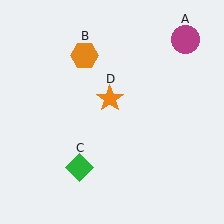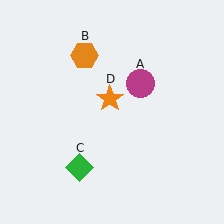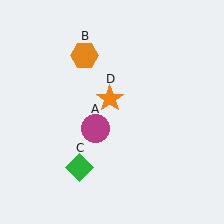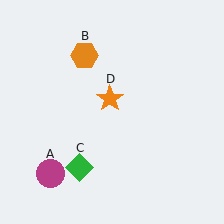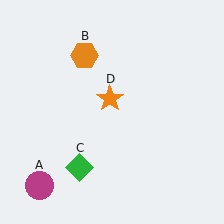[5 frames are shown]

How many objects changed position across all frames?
1 object changed position: magenta circle (object A).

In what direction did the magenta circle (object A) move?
The magenta circle (object A) moved down and to the left.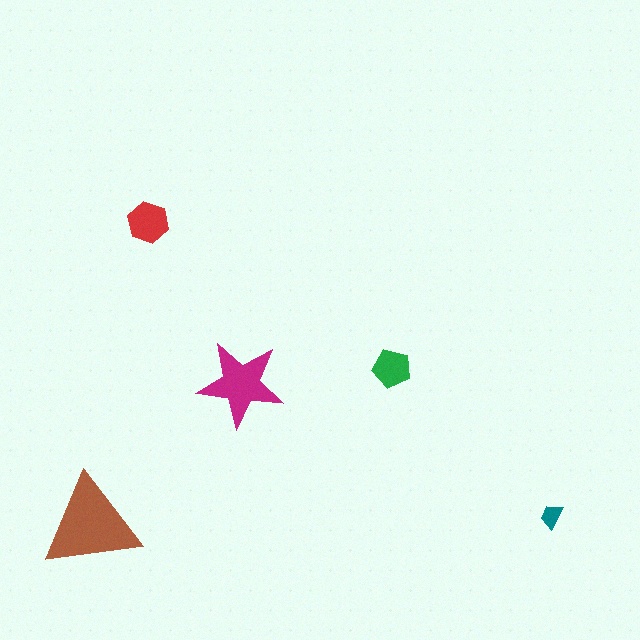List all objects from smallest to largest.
The teal trapezoid, the green pentagon, the red hexagon, the magenta star, the brown triangle.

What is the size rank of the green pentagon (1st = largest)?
4th.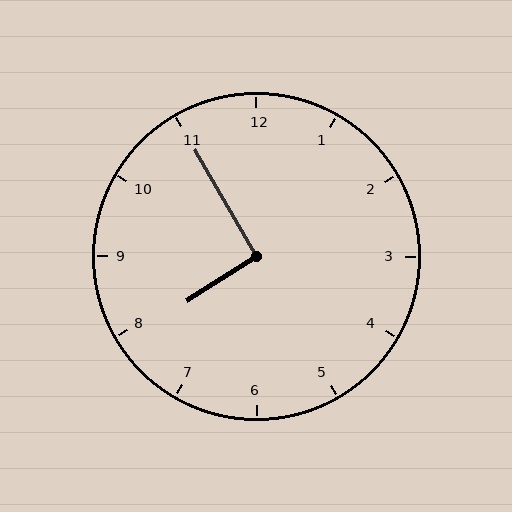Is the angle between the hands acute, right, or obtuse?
It is right.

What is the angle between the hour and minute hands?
Approximately 92 degrees.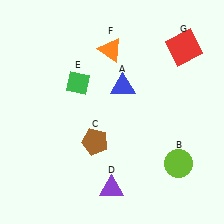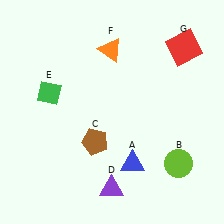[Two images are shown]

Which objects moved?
The objects that moved are: the blue triangle (A), the green diamond (E).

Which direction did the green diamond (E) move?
The green diamond (E) moved left.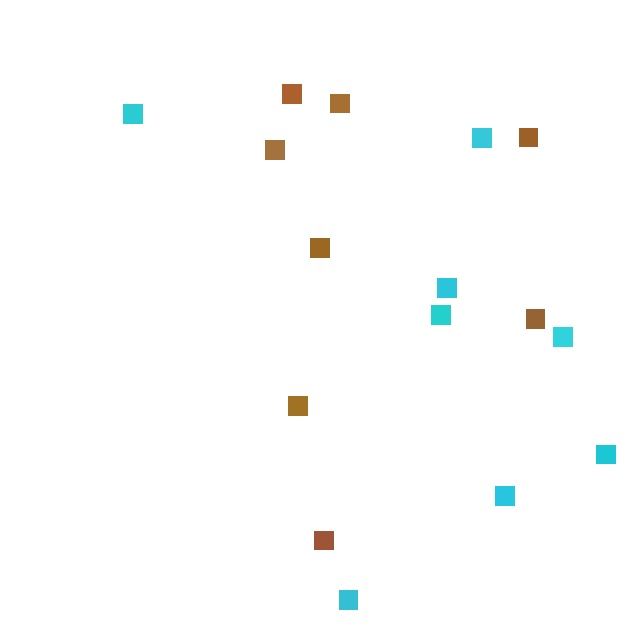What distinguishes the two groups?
There are 2 groups: one group of brown squares (8) and one group of cyan squares (8).